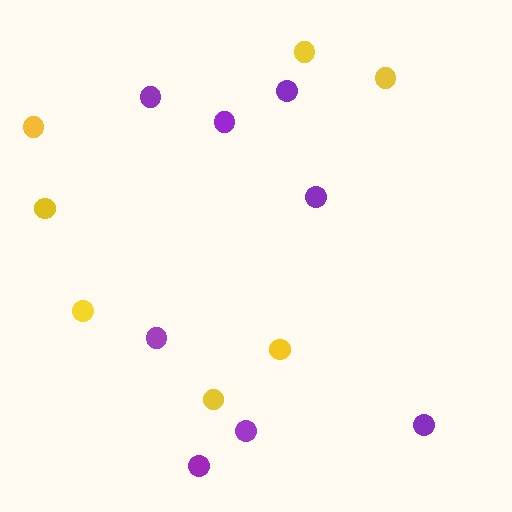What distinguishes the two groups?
There are 2 groups: one group of purple circles (8) and one group of yellow circles (7).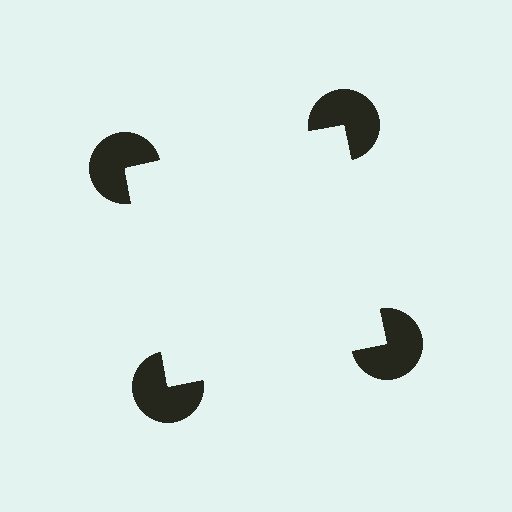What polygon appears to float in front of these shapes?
An illusory square — its edges are inferred from the aligned wedge cuts in the pac-man discs, not physically drawn.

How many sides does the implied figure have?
4 sides.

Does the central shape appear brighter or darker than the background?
It typically appears slightly brighter than the background, even though no actual brightness change is drawn.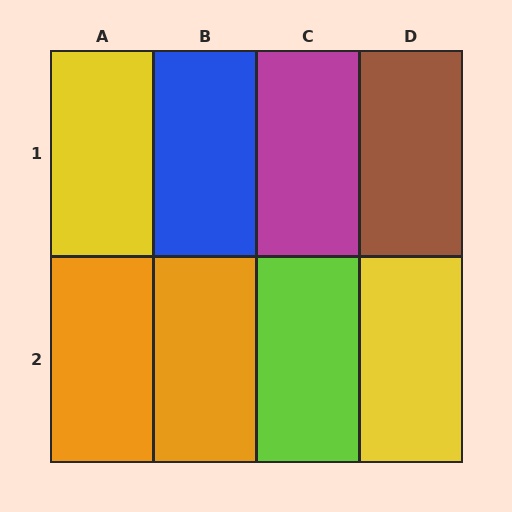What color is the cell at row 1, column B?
Blue.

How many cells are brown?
1 cell is brown.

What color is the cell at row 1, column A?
Yellow.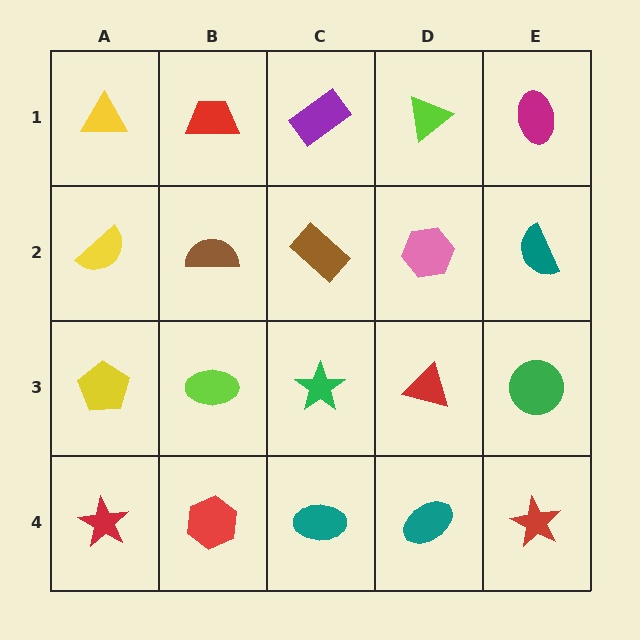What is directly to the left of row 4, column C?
A red hexagon.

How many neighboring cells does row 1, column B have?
3.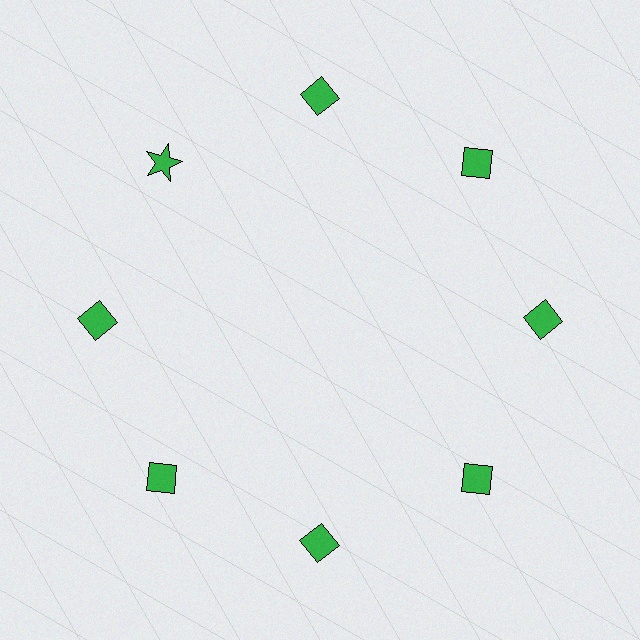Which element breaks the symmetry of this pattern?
The green star at roughly the 10 o'clock position breaks the symmetry. All other shapes are green diamonds.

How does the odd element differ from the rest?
It has a different shape: star instead of diamond.